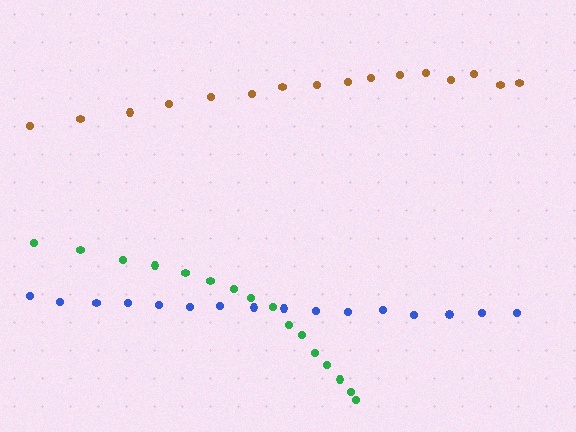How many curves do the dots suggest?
There are 3 distinct paths.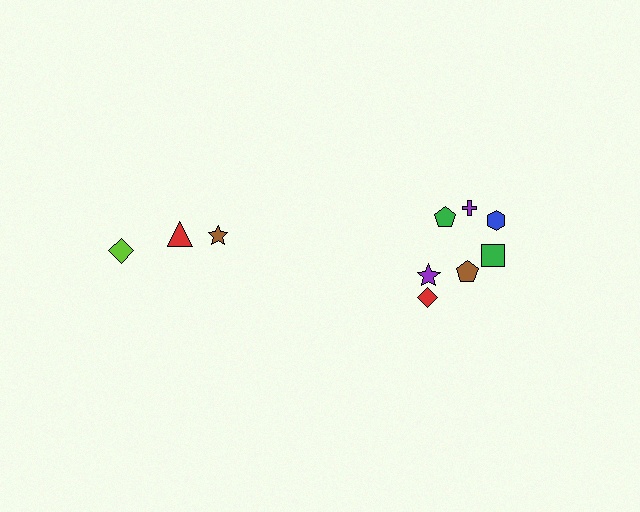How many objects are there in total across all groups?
There are 10 objects.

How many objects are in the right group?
There are 7 objects.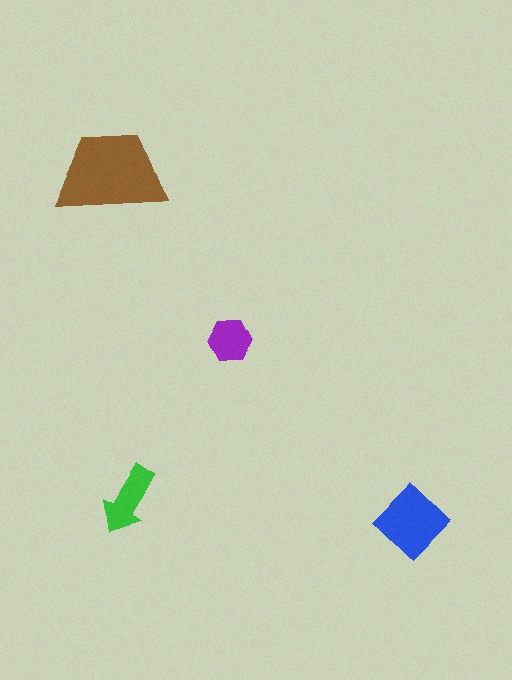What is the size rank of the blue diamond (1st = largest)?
2nd.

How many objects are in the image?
There are 4 objects in the image.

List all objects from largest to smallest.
The brown trapezoid, the blue diamond, the green arrow, the purple hexagon.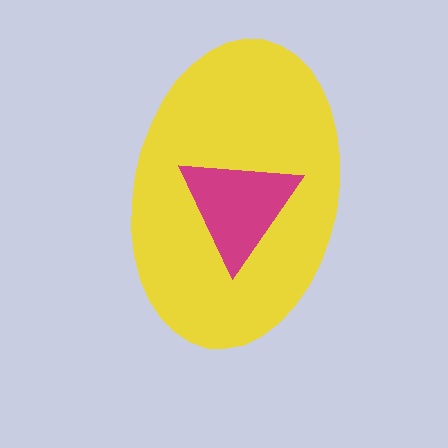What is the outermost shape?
The yellow ellipse.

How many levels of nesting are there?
2.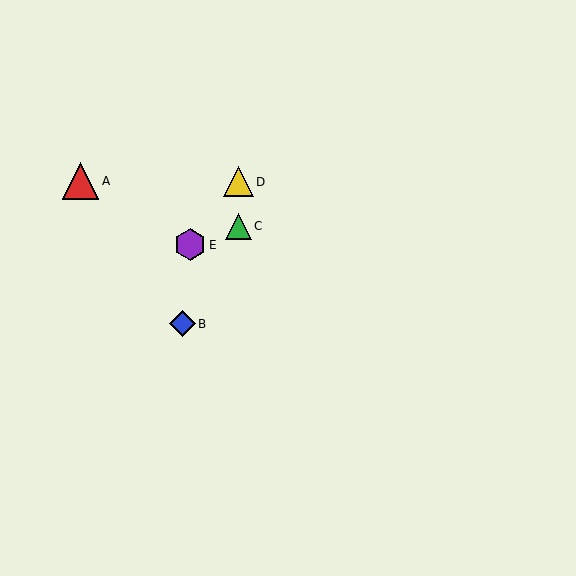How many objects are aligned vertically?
2 objects (C, D) are aligned vertically.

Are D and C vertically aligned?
Yes, both are at x≈238.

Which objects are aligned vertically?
Objects C, D are aligned vertically.